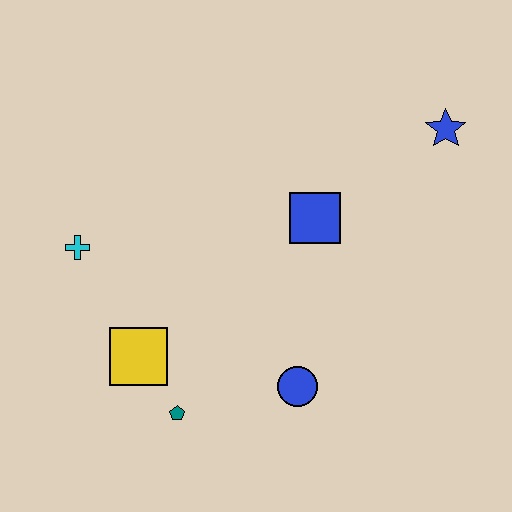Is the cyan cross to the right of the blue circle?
No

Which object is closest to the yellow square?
The teal pentagon is closest to the yellow square.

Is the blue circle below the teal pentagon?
No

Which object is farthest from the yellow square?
The blue star is farthest from the yellow square.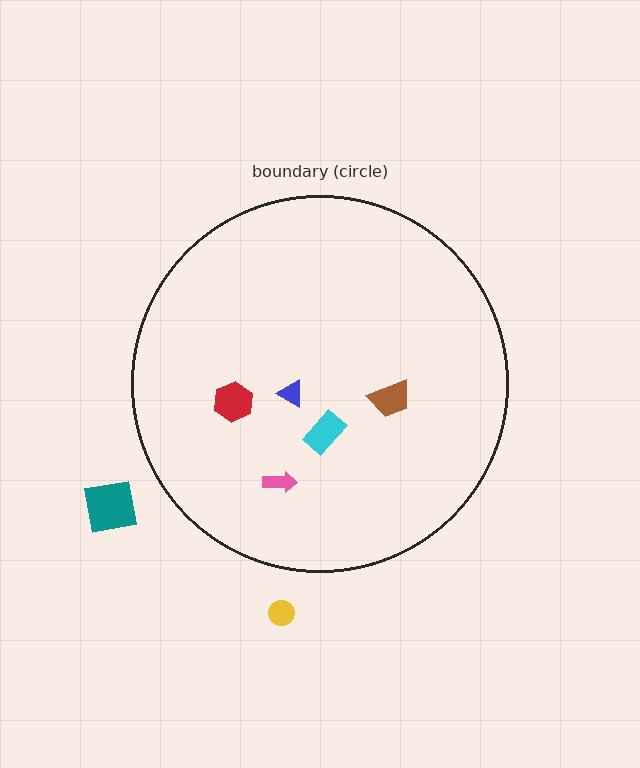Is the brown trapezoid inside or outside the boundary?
Inside.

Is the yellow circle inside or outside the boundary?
Outside.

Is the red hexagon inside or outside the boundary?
Inside.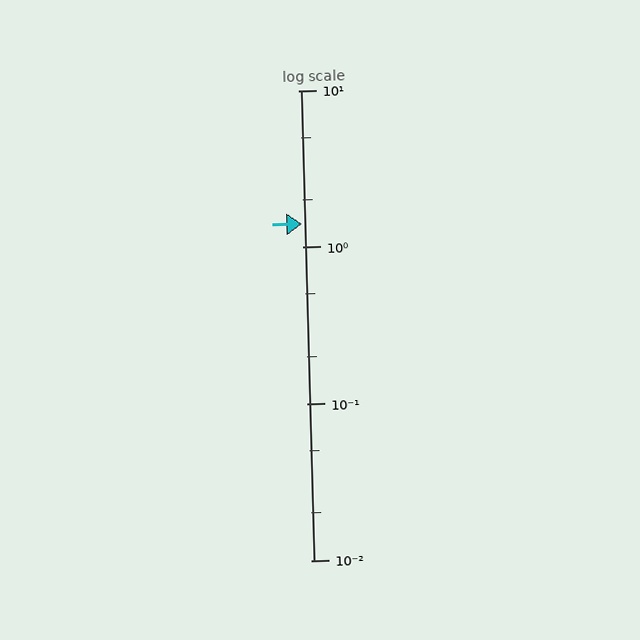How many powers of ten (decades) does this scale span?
The scale spans 3 decades, from 0.01 to 10.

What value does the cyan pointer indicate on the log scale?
The pointer indicates approximately 1.4.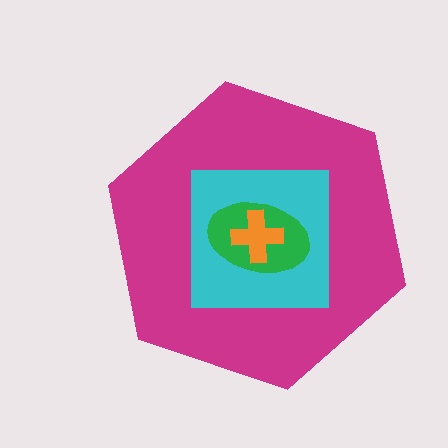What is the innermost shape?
The orange cross.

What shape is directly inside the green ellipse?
The orange cross.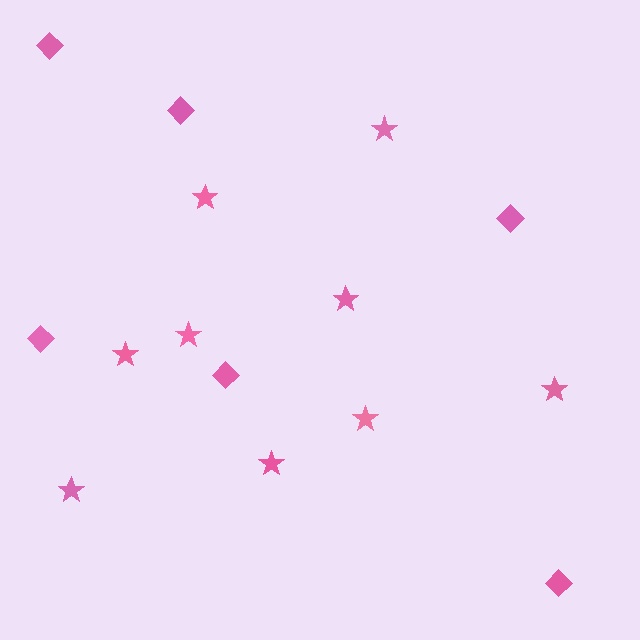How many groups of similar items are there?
There are 2 groups: one group of stars (9) and one group of diamonds (6).